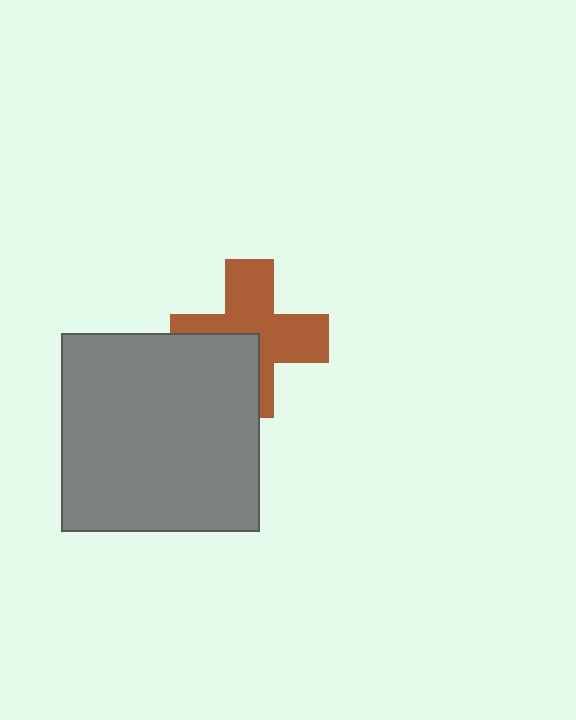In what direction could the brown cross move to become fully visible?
The brown cross could move toward the upper-right. That would shift it out from behind the gray square entirely.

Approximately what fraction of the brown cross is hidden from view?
Roughly 34% of the brown cross is hidden behind the gray square.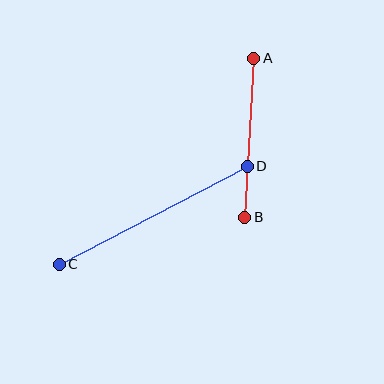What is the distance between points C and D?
The distance is approximately 212 pixels.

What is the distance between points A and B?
The distance is approximately 159 pixels.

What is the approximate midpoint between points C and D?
The midpoint is at approximately (153, 215) pixels.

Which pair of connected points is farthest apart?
Points C and D are farthest apart.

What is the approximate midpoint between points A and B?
The midpoint is at approximately (249, 138) pixels.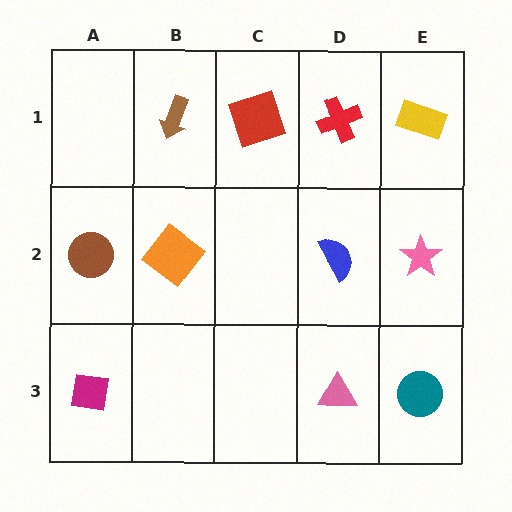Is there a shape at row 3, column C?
No, that cell is empty.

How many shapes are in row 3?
3 shapes.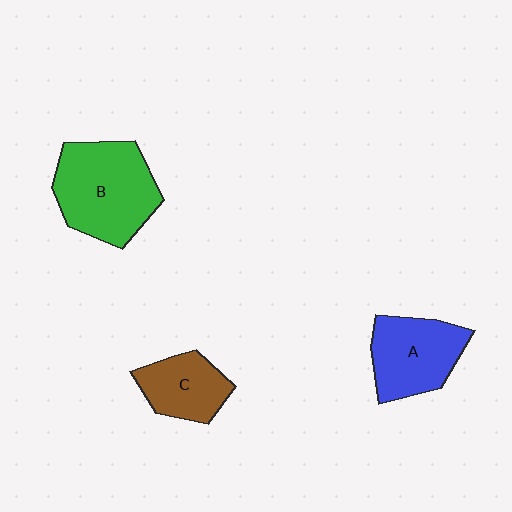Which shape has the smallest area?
Shape C (brown).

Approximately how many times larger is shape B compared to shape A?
Approximately 1.3 times.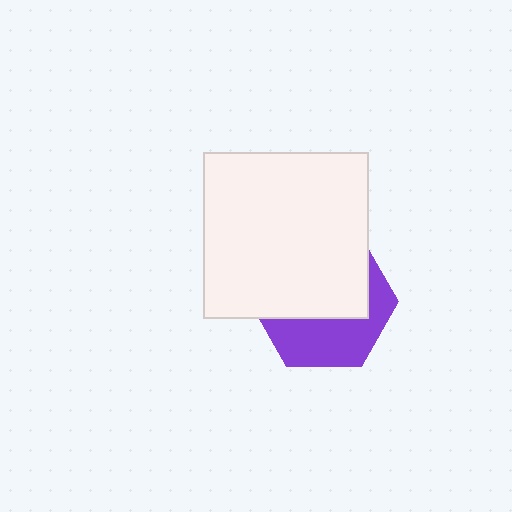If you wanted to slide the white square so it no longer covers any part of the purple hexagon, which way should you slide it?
Slide it up — that is the most direct way to separate the two shapes.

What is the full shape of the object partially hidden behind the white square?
The partially hidden object is a purple hexagon.